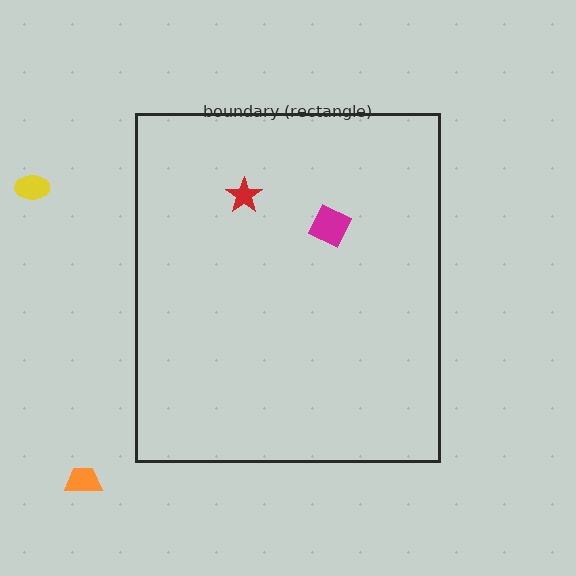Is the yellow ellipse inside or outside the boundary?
Outside.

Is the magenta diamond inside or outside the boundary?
Inside.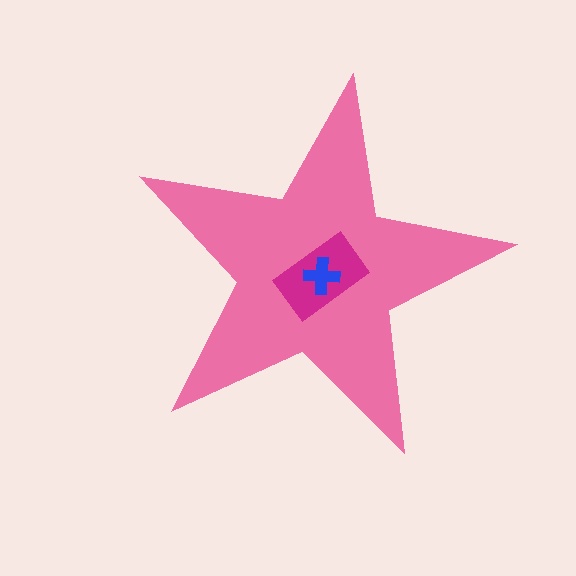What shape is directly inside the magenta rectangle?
The blue cross.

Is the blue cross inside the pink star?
Yes.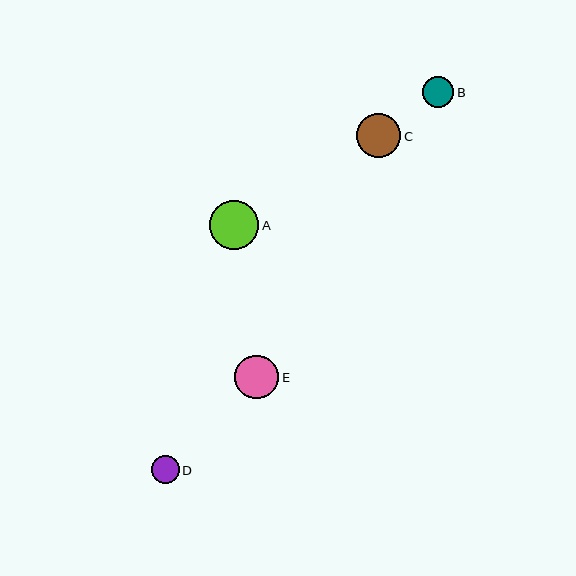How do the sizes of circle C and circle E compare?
Circle C and circle E are approximately the same size.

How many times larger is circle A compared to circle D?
Circle A is approximately 1.8 times the size of circle D.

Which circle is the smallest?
Circle D is the smallest with a size of approximately 28 pixels.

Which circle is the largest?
Circle A is the largest with a size of approximately 49 pixels.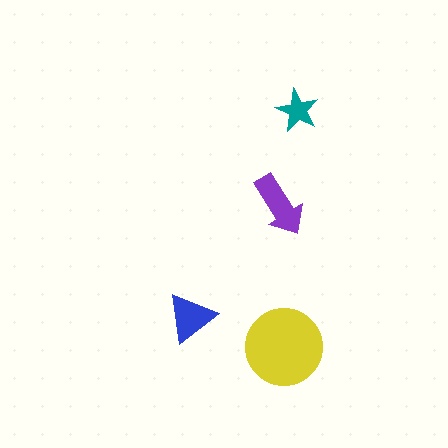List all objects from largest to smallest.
The yellow circle, the purple arrow, the blue triangle, the teal star.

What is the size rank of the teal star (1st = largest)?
4th.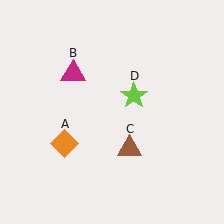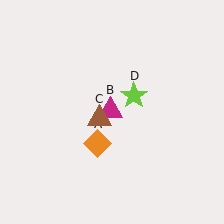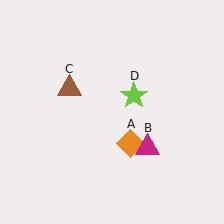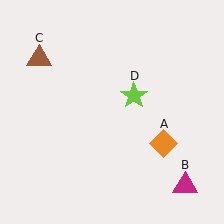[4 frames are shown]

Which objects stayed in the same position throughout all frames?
Lime star (object D) remained stationary.